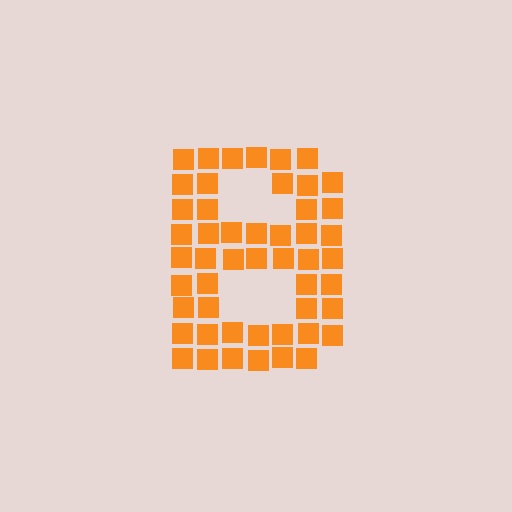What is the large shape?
The large shape is the letter B.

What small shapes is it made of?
It is made of small squares.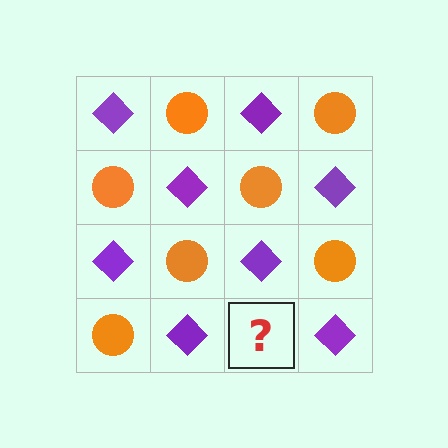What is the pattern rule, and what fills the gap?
The rule is that it alternates purple diamond and orange circle in a checkerboard pattern. The gap should be filled with an orange circle.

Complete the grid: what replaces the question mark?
The question mark should be replaced with an orange circle.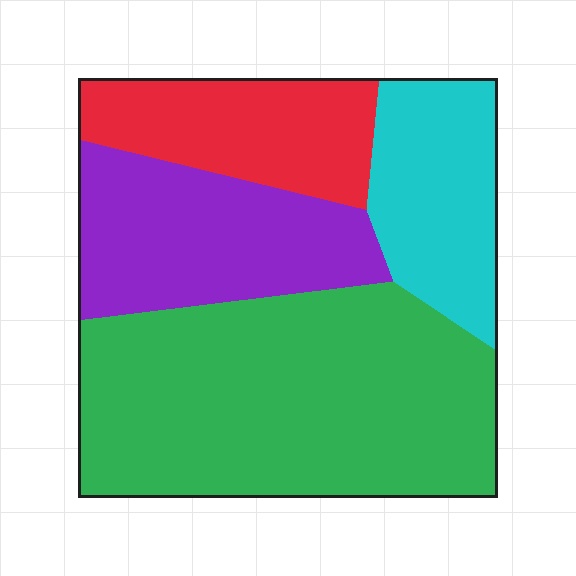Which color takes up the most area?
Green, at roughly 45%.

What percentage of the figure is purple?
Purple covers about 20% of the figure.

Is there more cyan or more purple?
Purple.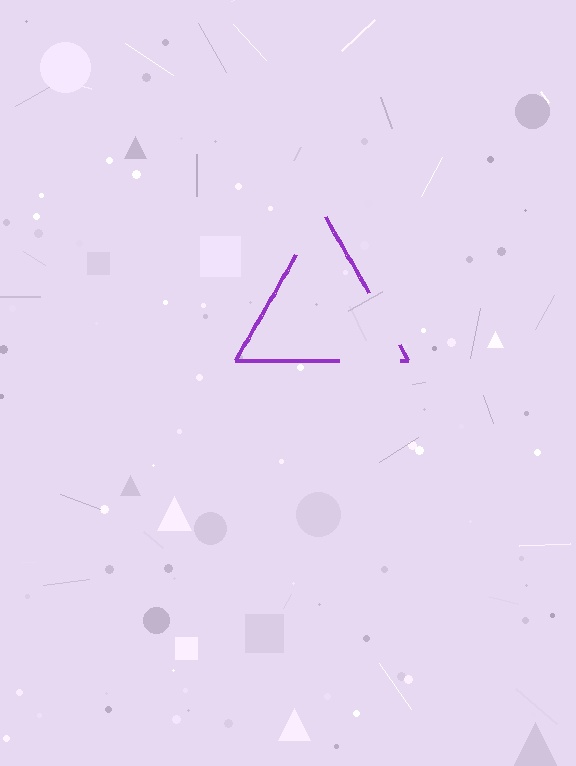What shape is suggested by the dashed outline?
The dashed outline suggests a triangle.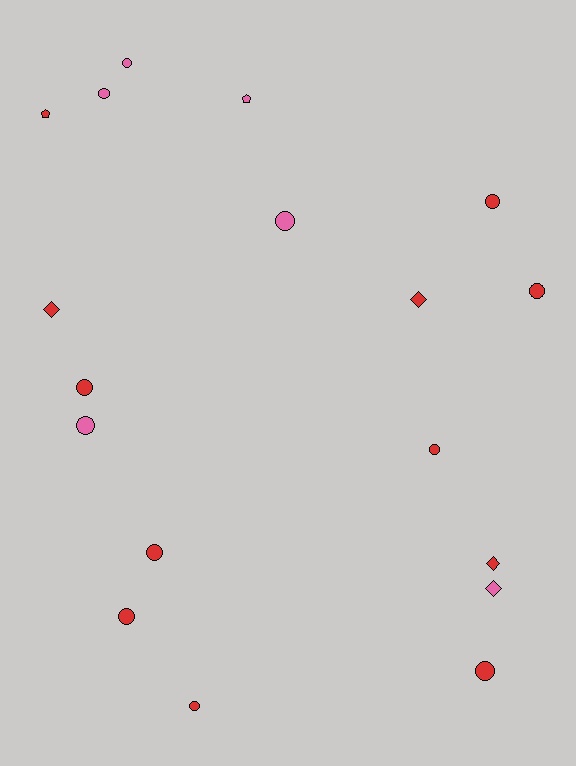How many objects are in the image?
There are 18 objects.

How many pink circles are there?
There are 4 pink circles.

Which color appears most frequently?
Red, with 12 objects.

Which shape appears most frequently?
Circle, with 12 objects.